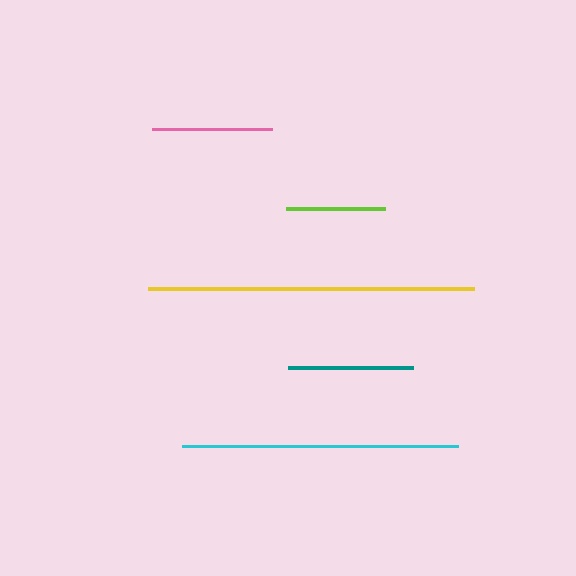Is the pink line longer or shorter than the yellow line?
The yellow line is longer than the pink line.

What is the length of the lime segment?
The lime segment is approximately 100 pixels long.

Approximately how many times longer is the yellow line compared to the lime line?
The yellow line is approximately 3.3 times the length of the lime line.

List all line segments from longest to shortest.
From longest to shortest: yellow, cyan, teal, pink, lime.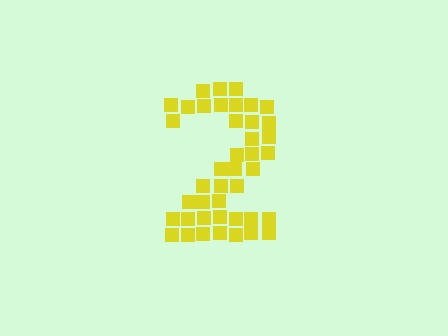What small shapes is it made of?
It is made of small squares.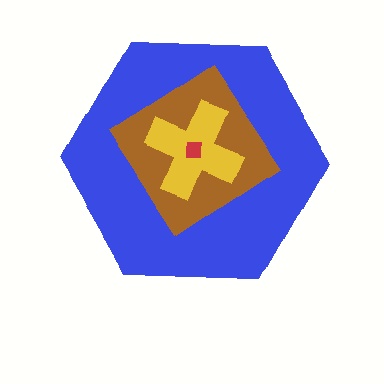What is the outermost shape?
The blue hexagon.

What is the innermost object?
The red square.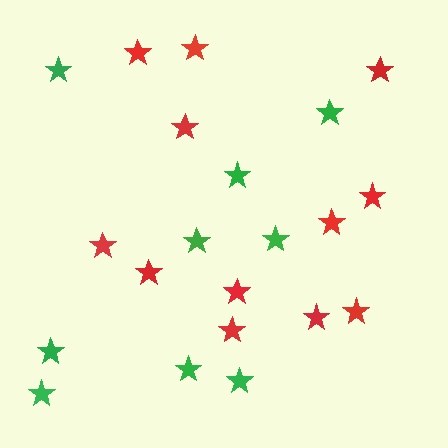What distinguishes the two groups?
There are 2 groups: one group of green stars (9) and one group of red stars (12).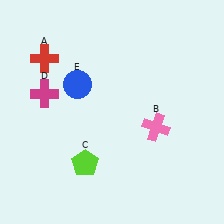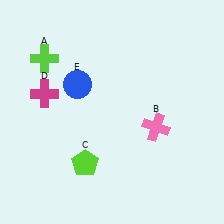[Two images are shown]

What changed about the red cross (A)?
In Image 1, A is red. In Image 2, it changed to lime.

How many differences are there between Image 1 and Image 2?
There is 1 difference between the two images.